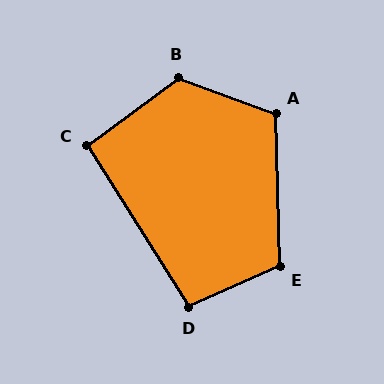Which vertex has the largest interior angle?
B, at approximately 123 degrees.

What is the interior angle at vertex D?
Approximately 98 degrees (obtuse).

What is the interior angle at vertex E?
Approximately 113 degrees (obtuse).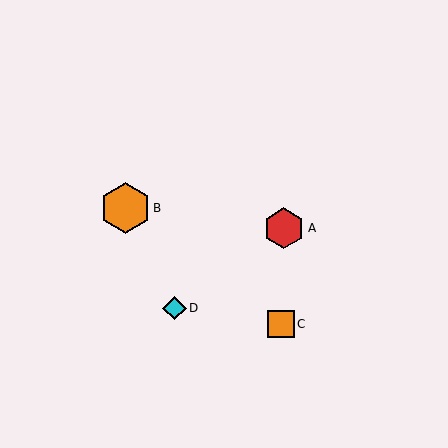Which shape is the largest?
The orange hexagon (labeled B) is the largest.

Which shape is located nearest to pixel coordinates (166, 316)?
The cyan diamond (labeled D) at (174, 308) is nearest to that location.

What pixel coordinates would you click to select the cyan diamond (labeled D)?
Click at (174, 308) to select the cyan diamond D.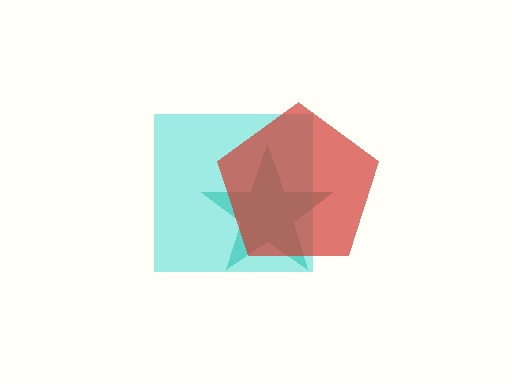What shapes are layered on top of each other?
The layered shapes are: a teal star, a cyan square, a red pentagon.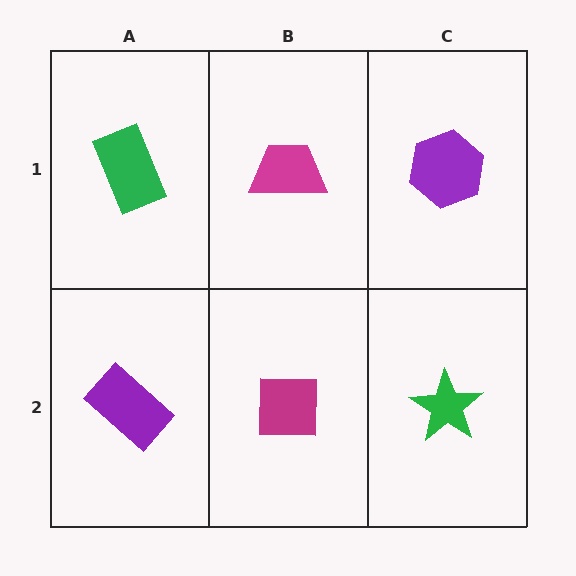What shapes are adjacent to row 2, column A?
A green rectangle (row 1, column A), a magenta square (row 2, column B).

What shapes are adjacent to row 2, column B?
A magenta trapezoid (row 1, column B), a purple rectangle (row 2, column A), a green star (row 2, column C).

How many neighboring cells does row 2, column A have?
2.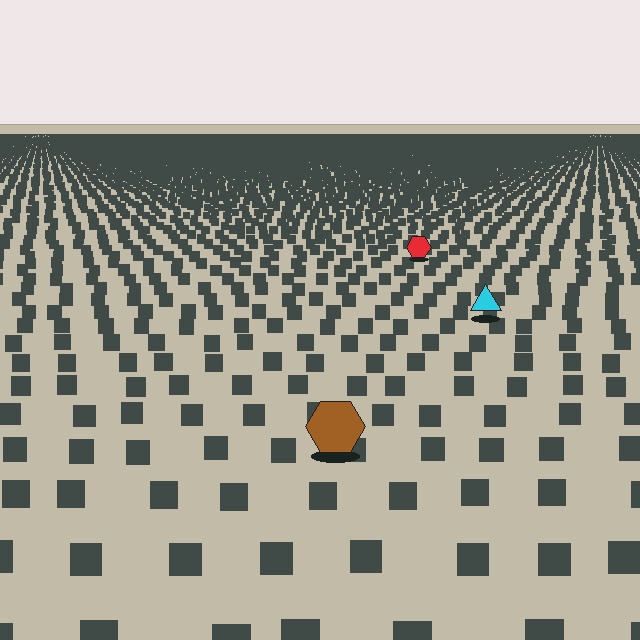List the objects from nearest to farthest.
From nearest to farthest: the brown hexagon, the cyan triangle, the red hexagon.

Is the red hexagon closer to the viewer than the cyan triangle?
No. The cyan triangle is closer — you can tell from the texture gradient: the ground texture is coarser near it.